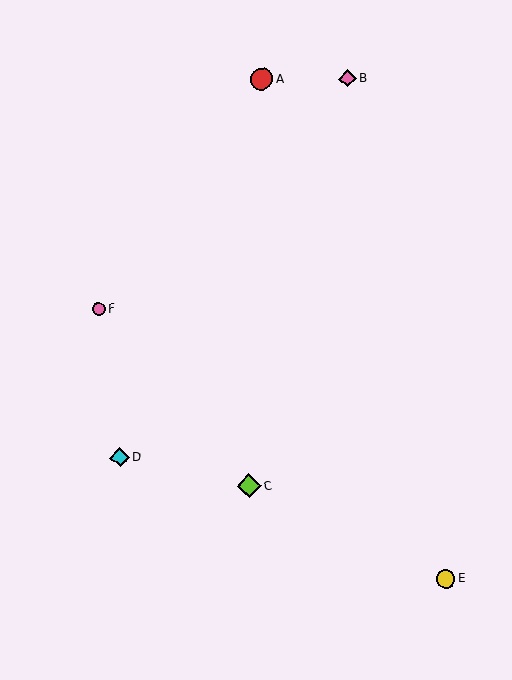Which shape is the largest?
The lime diamond (labeled C) is the largest.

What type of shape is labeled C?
Shape C is a lime diamond.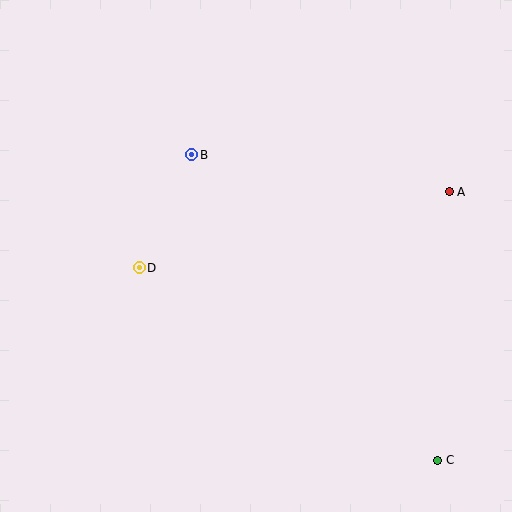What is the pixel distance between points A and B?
The distance between A and B is 260 pixels.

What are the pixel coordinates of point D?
Point D is at (139, 268).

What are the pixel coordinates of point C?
Point C is at (438, 460).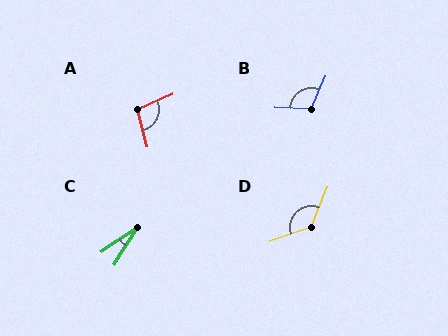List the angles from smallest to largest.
C (24°), A (98°), B (111°), D (131°).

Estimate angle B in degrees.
Approximately 111 degrees.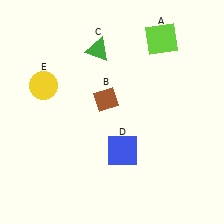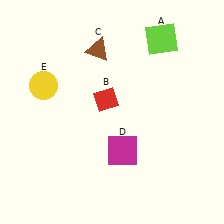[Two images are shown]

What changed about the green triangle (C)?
In Image 1, C is green. In Image 2, it changed to brown.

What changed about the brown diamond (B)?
In Image 1, B is brown. In Image 2, it changed to red.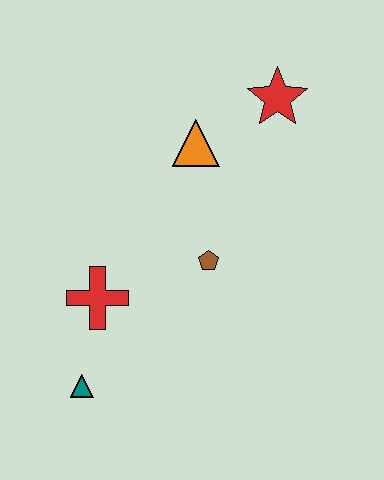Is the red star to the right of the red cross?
Yes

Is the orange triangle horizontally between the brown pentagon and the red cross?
Yes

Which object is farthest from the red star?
The teal triangle is farthest from the red star.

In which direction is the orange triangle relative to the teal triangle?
The orange triangle is above the teal triangle.